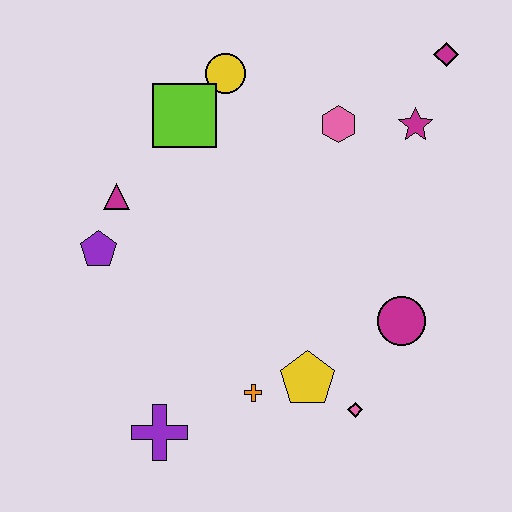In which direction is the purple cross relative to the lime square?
The purple cross is below the lime square.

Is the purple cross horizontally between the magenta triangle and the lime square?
Yes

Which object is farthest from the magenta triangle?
The magenta diamond is farthest from the magenta triangle.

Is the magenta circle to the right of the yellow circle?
Yes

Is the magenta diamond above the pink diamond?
Yes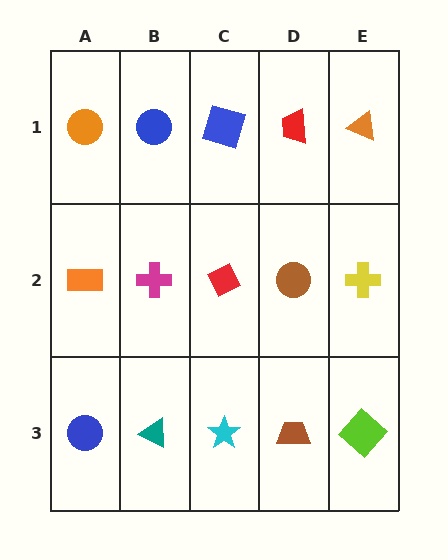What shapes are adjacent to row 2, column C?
A blue square (row 1, column C), a cyan star (row 3, column C), a magenta cross (row 2, column B), a brown circle (row 2, column D).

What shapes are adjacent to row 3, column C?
A red diamond (row 2, column C), a teal triangle (row 3, column B), a brown trapezoid (row 3, column D).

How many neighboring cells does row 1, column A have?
2.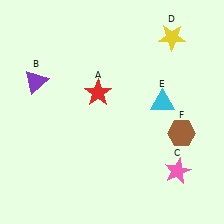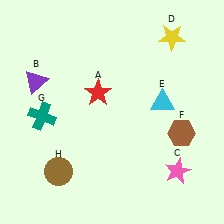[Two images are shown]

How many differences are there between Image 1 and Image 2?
There are 2 differences between the two images.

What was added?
A teal cross (G), a brown circle (H) were added in Image 2.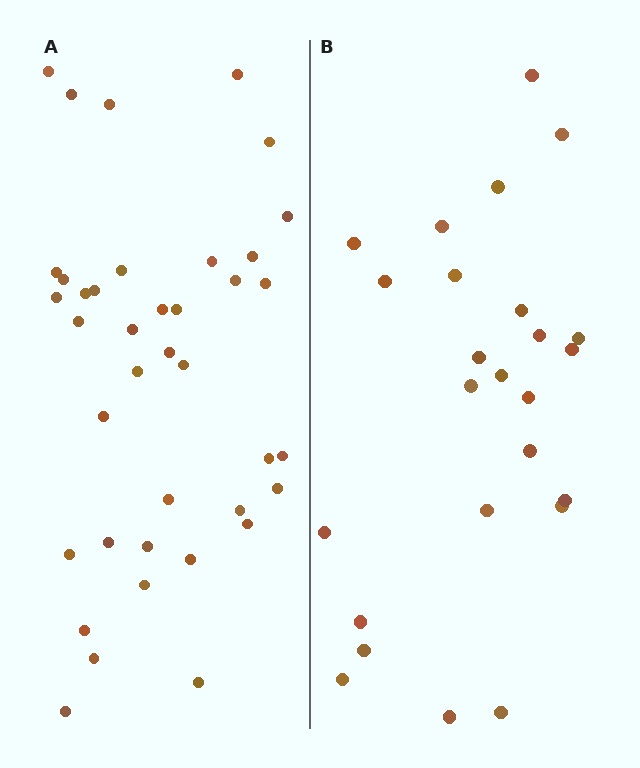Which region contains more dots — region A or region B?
Region A (the left region) has more dots.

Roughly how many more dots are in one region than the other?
Region A has approximately 15 more dots than region B.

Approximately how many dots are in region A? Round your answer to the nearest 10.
About 40 dots. (The exact count is 39, which rounds to 40.)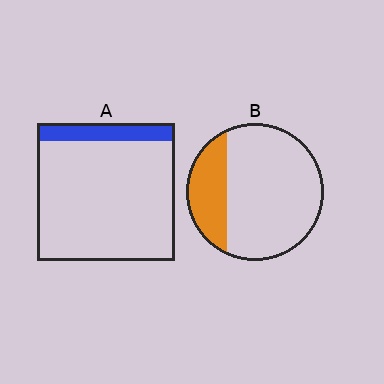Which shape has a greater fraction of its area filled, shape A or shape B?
Shape B.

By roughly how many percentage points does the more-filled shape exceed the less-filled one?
By roughly 10 percentage points (B over A).